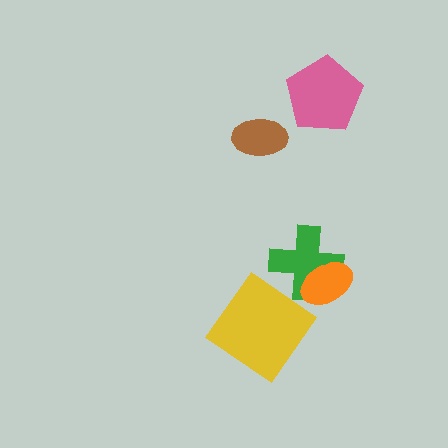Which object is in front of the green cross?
The orange ellipse is in front of the green cross.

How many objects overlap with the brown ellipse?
0 objects overlap with the brown ellipse.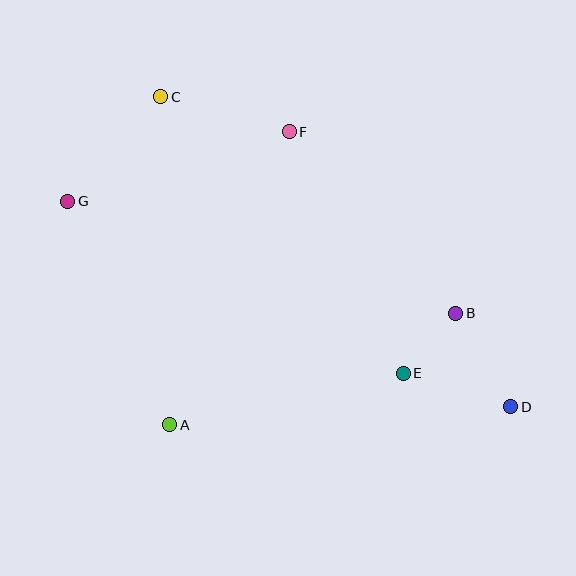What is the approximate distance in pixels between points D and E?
The distance between D and E is approximately 113 pixels.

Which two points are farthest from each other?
Points D and G are farthest from each other.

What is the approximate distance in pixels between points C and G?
The distance between C and G is approximately 140 pixels.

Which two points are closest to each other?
Points B and E are closest to each other.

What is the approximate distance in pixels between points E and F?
The distance between E and F is approximately 267 pixels.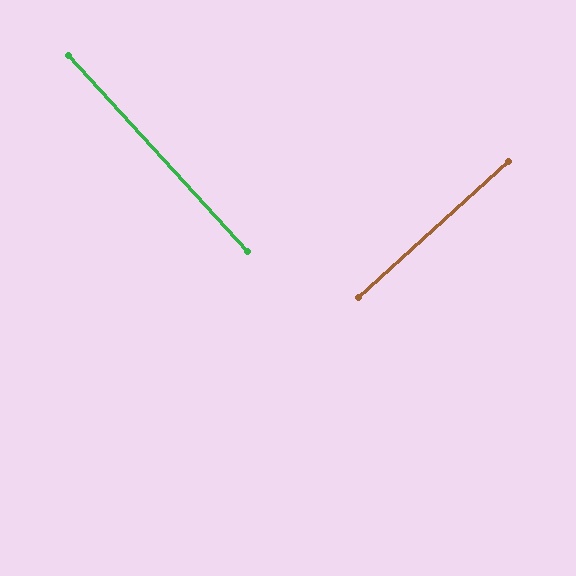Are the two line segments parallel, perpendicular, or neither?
Perpendicular — they meet at approximately 90°.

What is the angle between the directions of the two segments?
Approximately 90 degrees.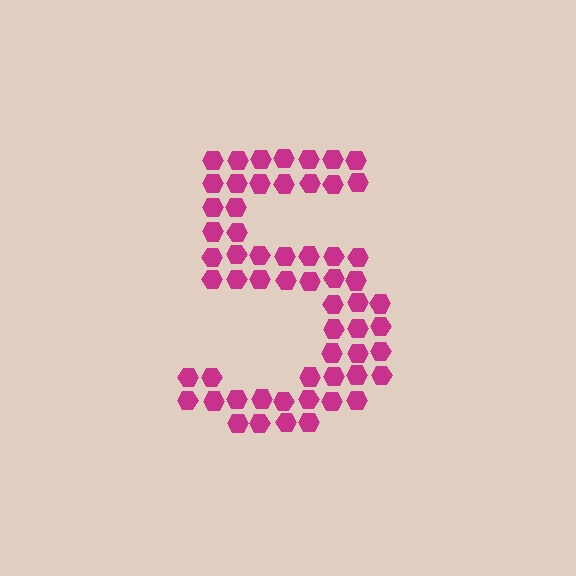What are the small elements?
The small elements are hexagons.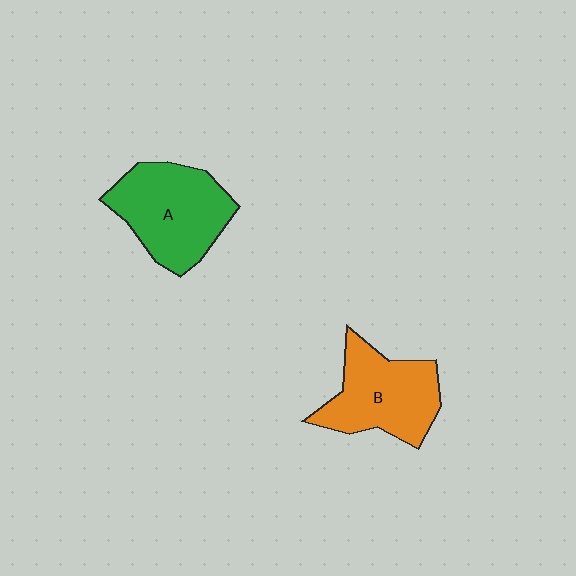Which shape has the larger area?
Shape A (green).